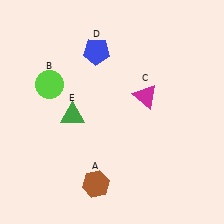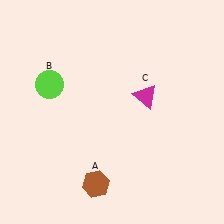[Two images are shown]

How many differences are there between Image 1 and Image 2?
There are 2 differences between the two images.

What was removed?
The blue pentagon (D), the green triangle (E) were removed in Image 2.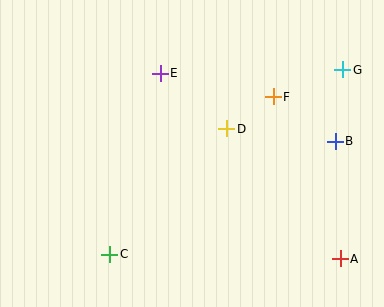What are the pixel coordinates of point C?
Point C is at (110, 254).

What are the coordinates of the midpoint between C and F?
The midpoint between C and F is at (192, 176).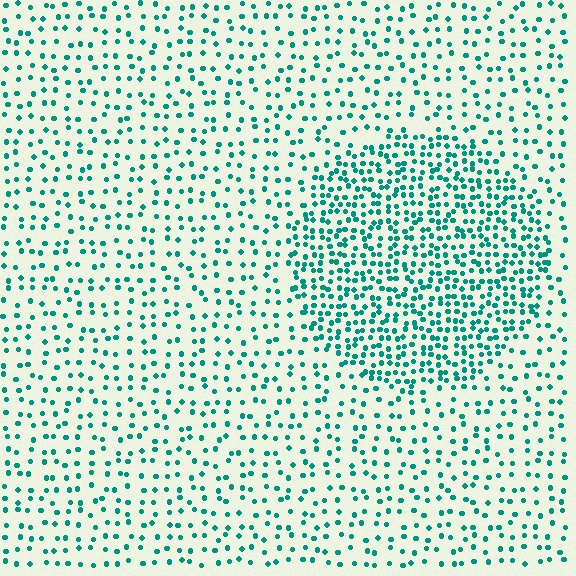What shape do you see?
I see a circle.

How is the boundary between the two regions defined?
The boundary is defined by a change in element density (approximately 2.2x ratio). All elements are the same color, size, and shape.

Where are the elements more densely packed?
The elements are more densely packed inside the circle boundary.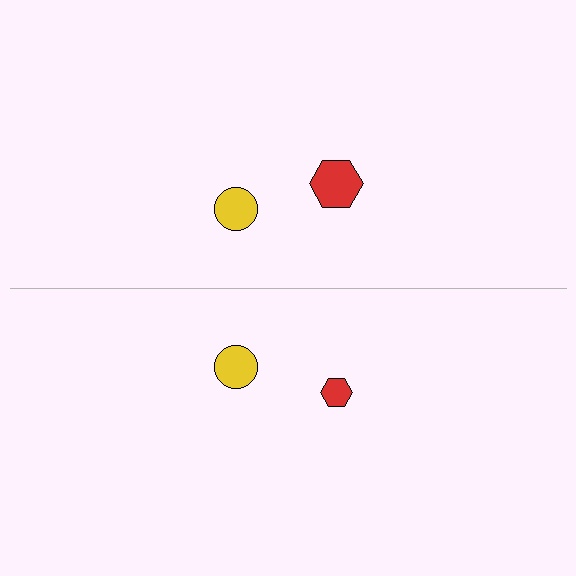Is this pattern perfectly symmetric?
No, the pattern is not perfectly symmetric. The red hexagon on the bottom side has a different size than its mirror counterpart.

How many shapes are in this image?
There are 4 shapes in this image.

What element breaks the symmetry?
The red hexagon on the bottom side has a different size than its mirror counterpart.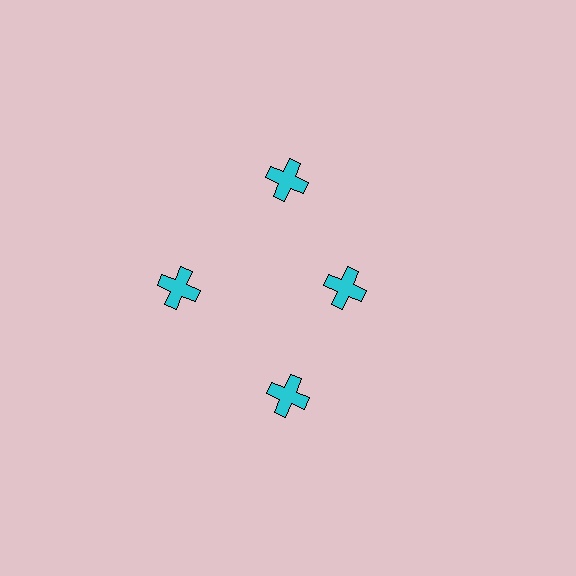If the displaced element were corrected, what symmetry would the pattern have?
It would have 4-fold rotational symmetry — the pattern would map onto itself every 90 degrees.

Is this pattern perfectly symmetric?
No. The 4 cyan crosses are arranged in a ring, but one element near the 3 o'clock position is pulled inward toward the center, breaking the 4-fold rotational symmetry.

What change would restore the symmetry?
The symmetry would be restored by moving it outward, back onto the ring so that all 4 crosses sit at equal angles and equal distance from the center.